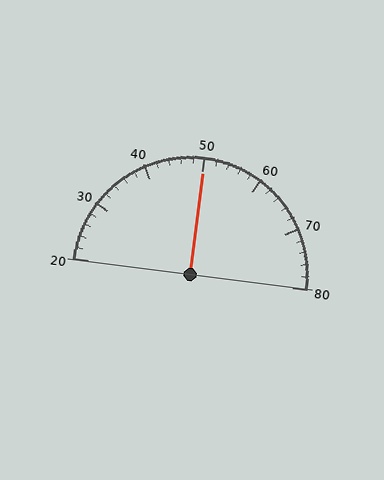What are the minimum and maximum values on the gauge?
The gauge ranges from 20 to 80.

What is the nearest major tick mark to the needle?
The nearest major tick mark is 50.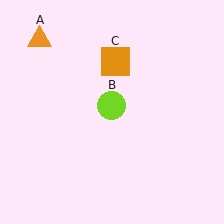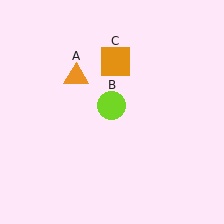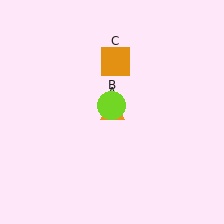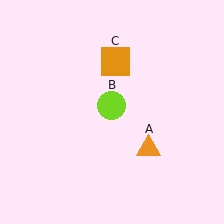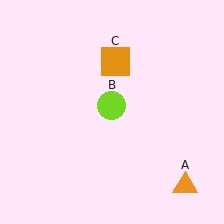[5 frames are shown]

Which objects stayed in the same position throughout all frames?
Lime circle (object B) and orange square (object C) remained stationary.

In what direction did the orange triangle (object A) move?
The orange triangle (object A) moved down and to the right.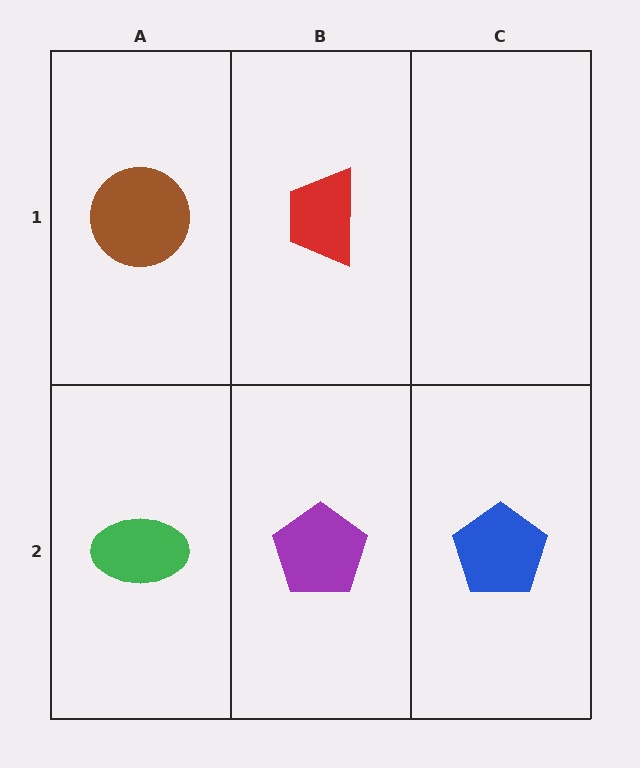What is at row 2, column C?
A blue pentagon.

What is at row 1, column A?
A brown circle.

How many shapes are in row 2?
3 shapes.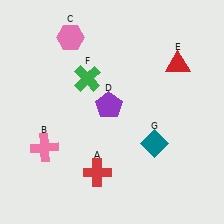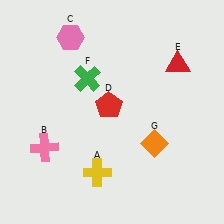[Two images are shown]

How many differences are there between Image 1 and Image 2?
There are 3 differences between the two images.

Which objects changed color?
A changed from red to yellow. D changed from purple to red. G changed from teal to orange.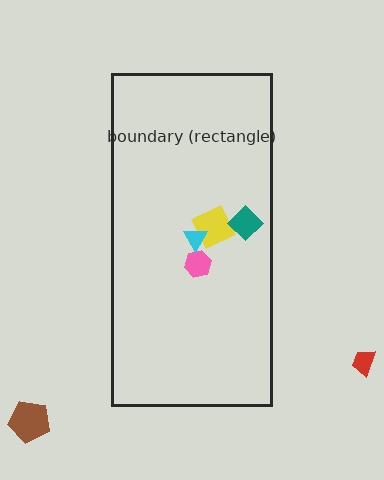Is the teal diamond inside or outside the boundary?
Inside.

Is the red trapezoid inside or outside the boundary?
Outside.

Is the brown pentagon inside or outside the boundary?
Outside.